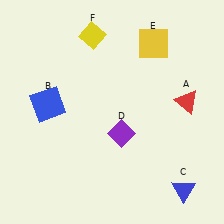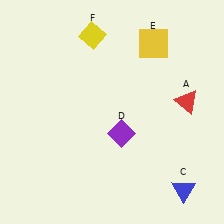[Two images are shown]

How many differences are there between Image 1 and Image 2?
There is 1 difference between the two images.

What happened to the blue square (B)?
The blue square (B) was removed in Image 2. It was in the top-left area of Image 1.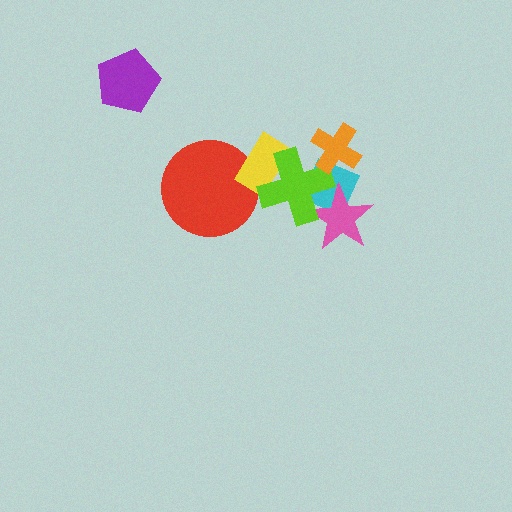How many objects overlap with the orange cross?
2 objects overlap with the orange cross.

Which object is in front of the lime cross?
The orange cross is in front of the lime cross.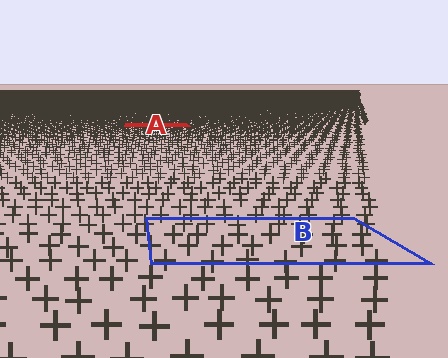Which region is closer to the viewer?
Region B is closer. The texture elements there are larger and more spread out.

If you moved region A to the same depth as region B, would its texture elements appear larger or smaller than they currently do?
They would appear larger. At a closer depth, the same texture elements are projected at a bigger on-screen size.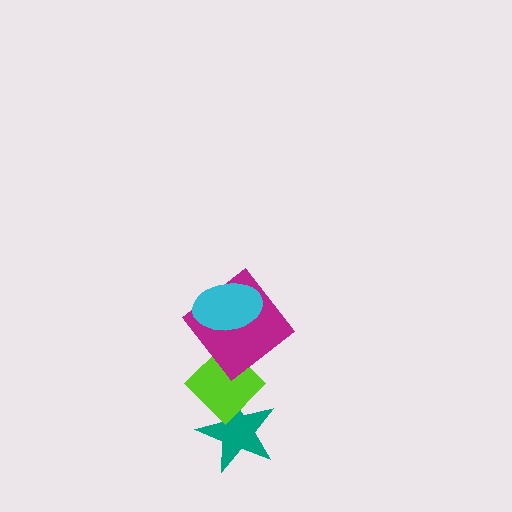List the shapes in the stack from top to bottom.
From top to bottom: the cyan ellipse, the magenta diamond, the lime diamond, the teal star.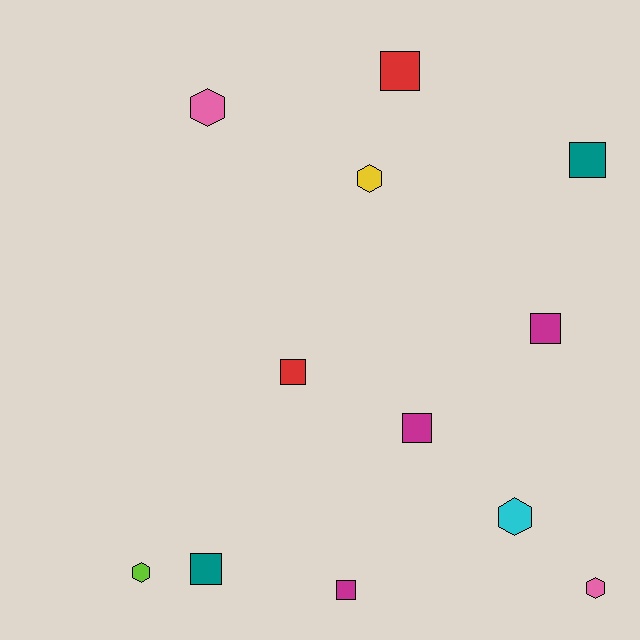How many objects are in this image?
There are 12 objects.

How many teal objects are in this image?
There are 2 teal objects.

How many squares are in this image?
There are 7 squares.